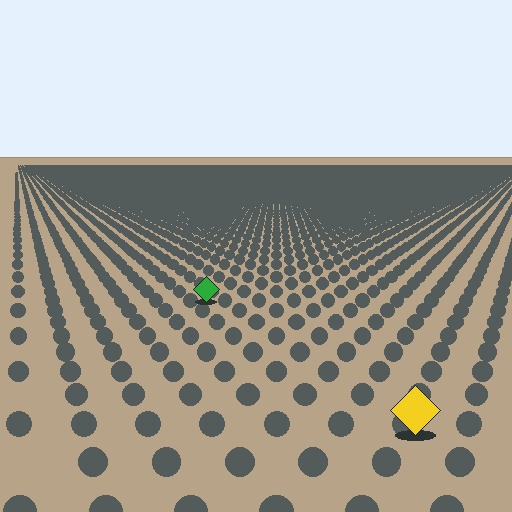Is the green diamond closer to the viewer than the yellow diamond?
No. The yellow diamond is closer — you can tell from the texture gradient: the ground texture is coarser near it.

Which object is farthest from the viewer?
The green diamond is farthest from the viewer. It appears smaller and the ground texture around it is denser.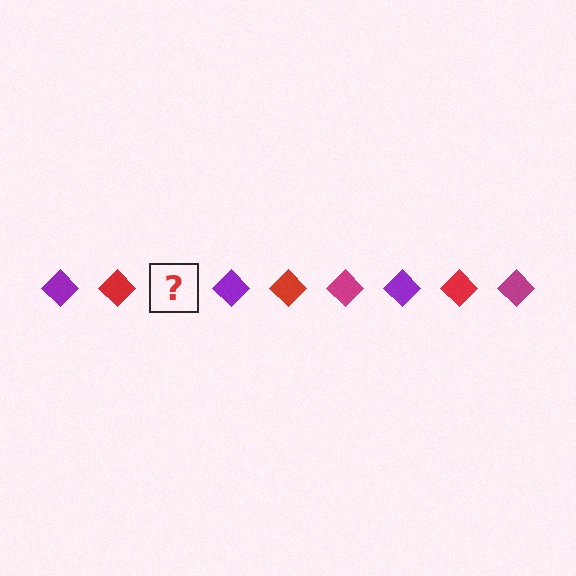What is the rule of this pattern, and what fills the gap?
The rule is that the pattern cycles through purple, red, magenta diamonds. The gap should be filled with a magenta diamond.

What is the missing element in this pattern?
The missing element is a magenta diamond.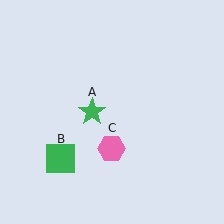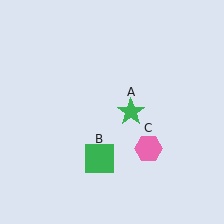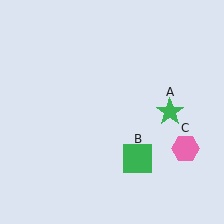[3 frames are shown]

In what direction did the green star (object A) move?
The green star (object A) moved right.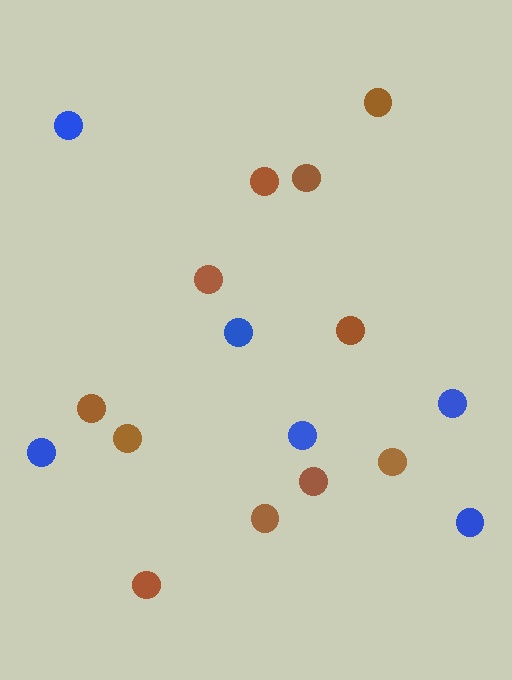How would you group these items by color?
There are 2 groups: one group of brown circles (11) and one group of blue circles (6).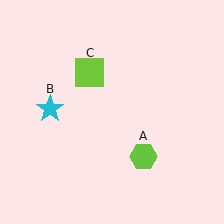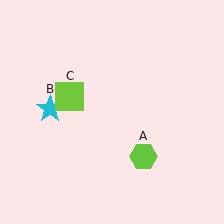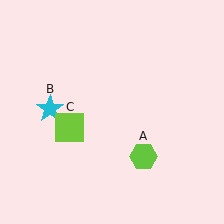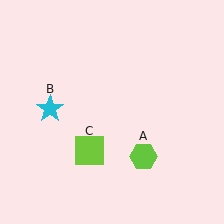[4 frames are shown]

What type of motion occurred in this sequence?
The lime square (object C) rotated counterclockwise around the center of the scene.